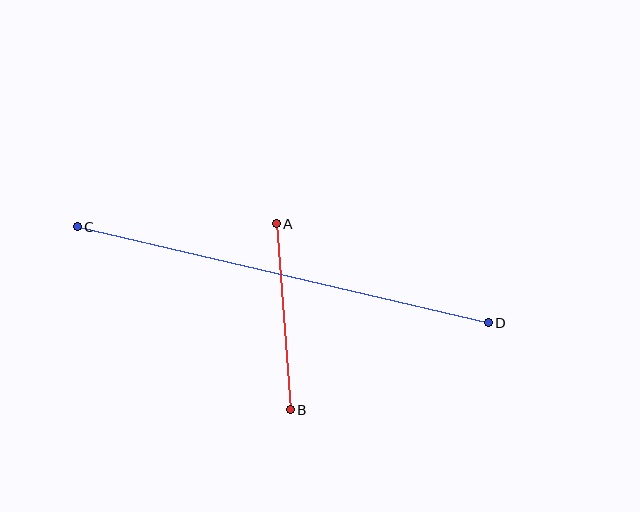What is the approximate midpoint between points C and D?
The midpoint is at approximately (283, 275) pixels.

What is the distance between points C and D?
The distance is approximately 422 pixels.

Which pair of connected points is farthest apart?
Points C and D are farthest apart.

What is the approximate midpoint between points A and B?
The midpoint is at approximately (283, 317) pixels.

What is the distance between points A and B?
The distance is approximately 186 pixels.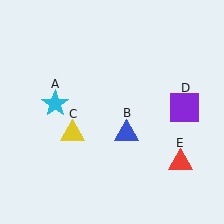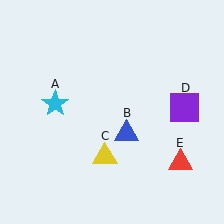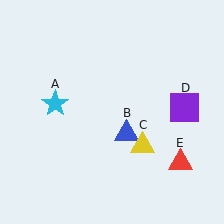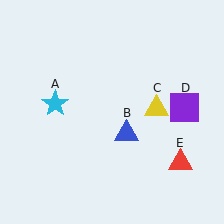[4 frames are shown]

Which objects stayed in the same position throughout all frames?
Cyan star (object A) and blue triangle (object B) and purple square (object D) and red triangle (object E) remained stationary.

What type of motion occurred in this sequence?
The yellow triangle (object C) rotated counterclockwise around the center of the scene.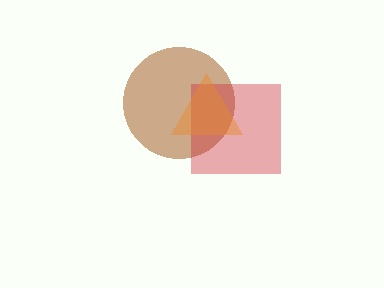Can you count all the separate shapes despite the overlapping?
Yes, there are 3 separate shapes.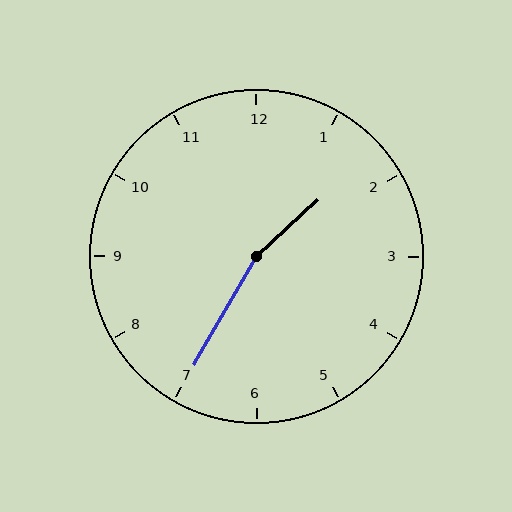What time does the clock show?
1:35.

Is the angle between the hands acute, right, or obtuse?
It is obtuse.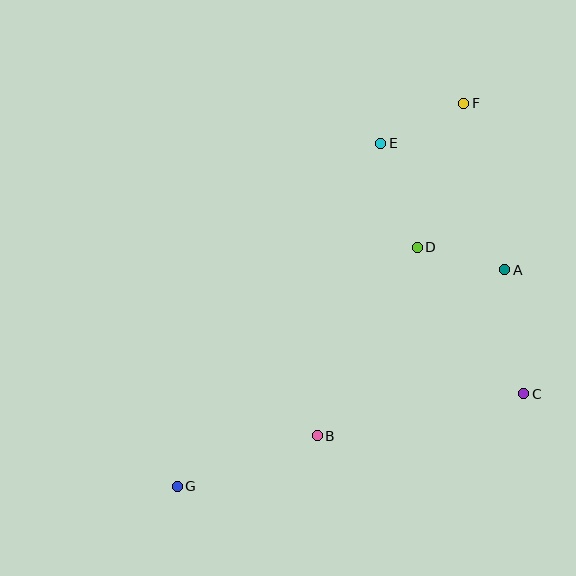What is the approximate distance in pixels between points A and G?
The distance between A and G is approximately 392 pixels.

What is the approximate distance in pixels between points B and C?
The distance between B and C is approximately 211 pixels.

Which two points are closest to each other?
Points A and D are closest to each other.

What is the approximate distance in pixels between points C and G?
The distance between C and G is approximately 358 pixels.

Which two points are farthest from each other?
Points F and G are farthest from each other.